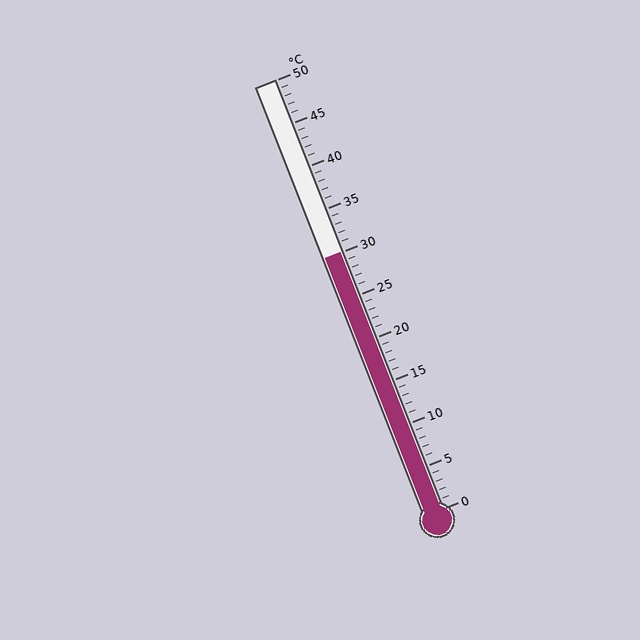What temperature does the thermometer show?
The thermometer shows approximately 30°C.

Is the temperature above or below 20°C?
The temperature is above 20°C.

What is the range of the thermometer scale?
The thermometer scale ranges from 0°C to 50°C.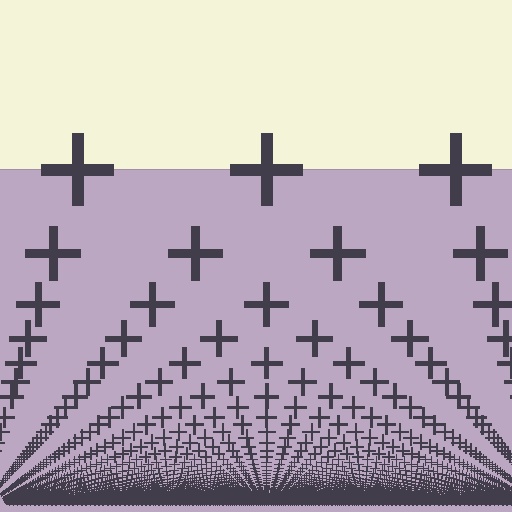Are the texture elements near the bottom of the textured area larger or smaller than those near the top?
Smaller. The gradient is inverted — elements near the bottom are smaller and denser.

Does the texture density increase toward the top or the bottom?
Density increases toward the bottom.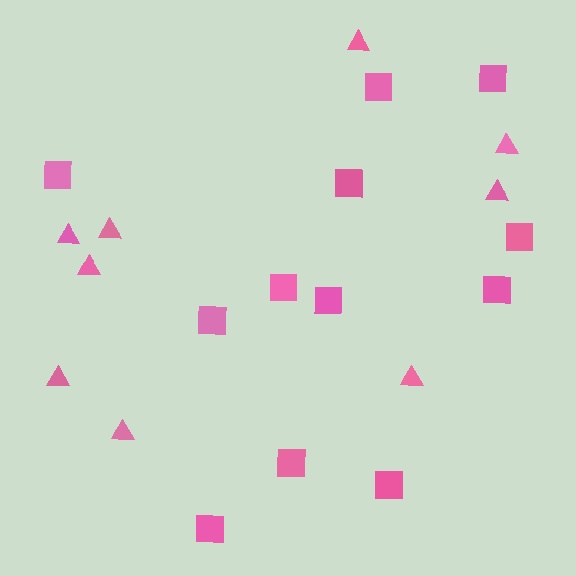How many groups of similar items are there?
There are 2 groups: one group of squares (12) and one group of triangles (9).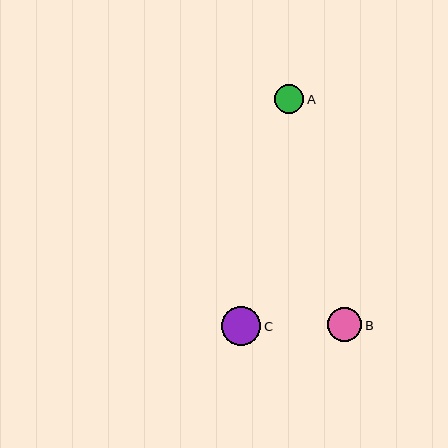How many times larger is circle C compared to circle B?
Circle C is approximately 1.2 times the size of circle B.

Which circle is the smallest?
Circle A is the smallest with a size of approximately 29 pixels.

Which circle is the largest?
Circle C is the largest with a size of approximately 39 pixels.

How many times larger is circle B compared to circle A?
Circle B is approximately 1.2 times the size of circle A.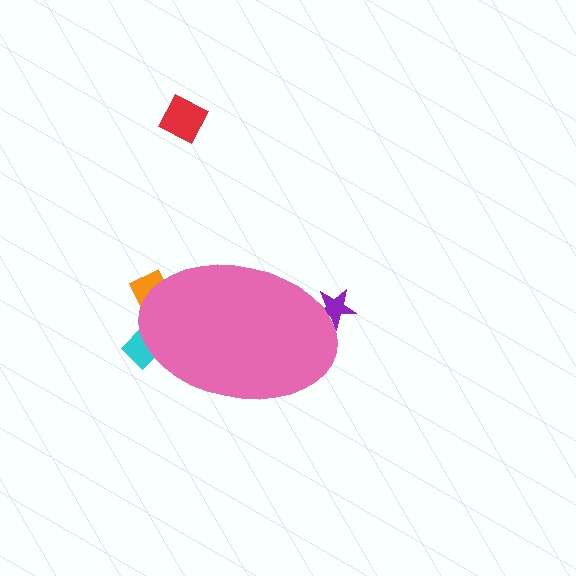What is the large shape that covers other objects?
A pink ellipse.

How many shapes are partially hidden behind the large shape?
3 shapes are partially hidden.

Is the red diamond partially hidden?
No, the red diamond is fully visible.